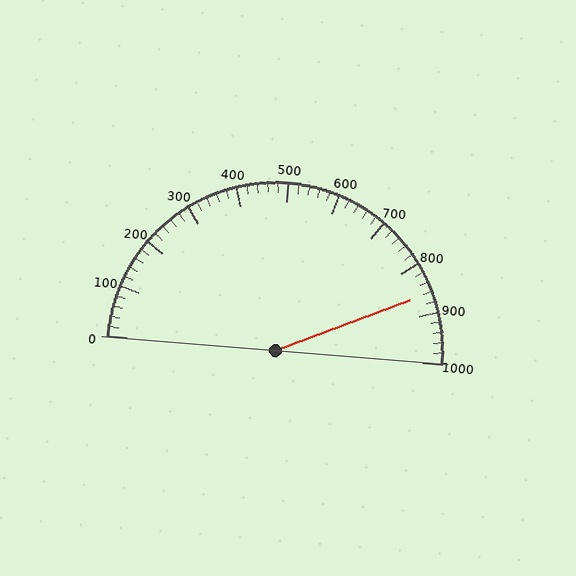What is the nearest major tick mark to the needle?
The nearest major tick mark is 900.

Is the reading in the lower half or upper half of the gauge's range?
The reading is in the upper half of the range (0 to 1000).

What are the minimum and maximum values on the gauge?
The gauge ranges from 0 to 1000.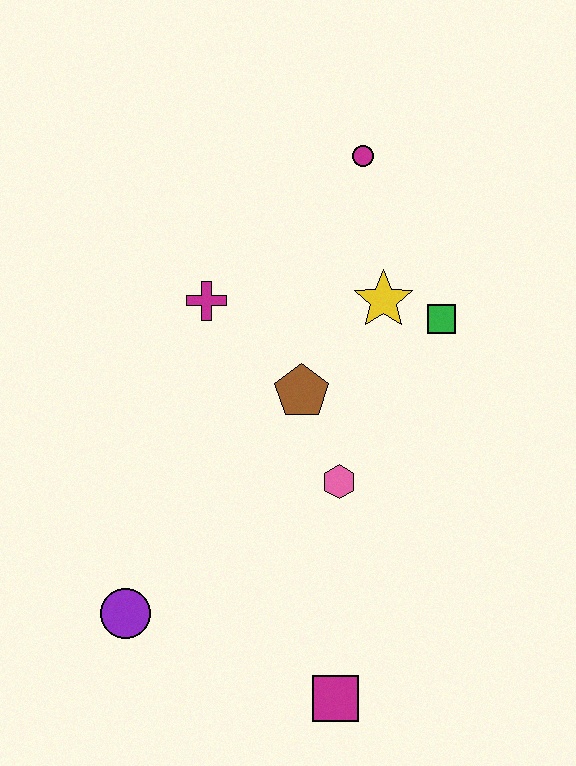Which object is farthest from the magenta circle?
The magenta square is farthest from the magenta circle.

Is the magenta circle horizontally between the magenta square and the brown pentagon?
No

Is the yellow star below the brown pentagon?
No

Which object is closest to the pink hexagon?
The brown pentagon is closest to the pink hexagon.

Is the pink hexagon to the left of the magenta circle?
Yes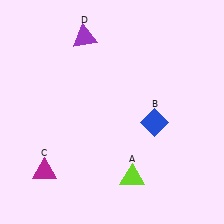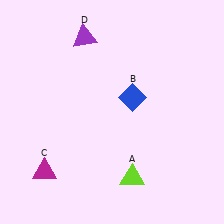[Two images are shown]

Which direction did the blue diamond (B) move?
The blue diamond (B) moved up.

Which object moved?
The blue diamond (B) moved up.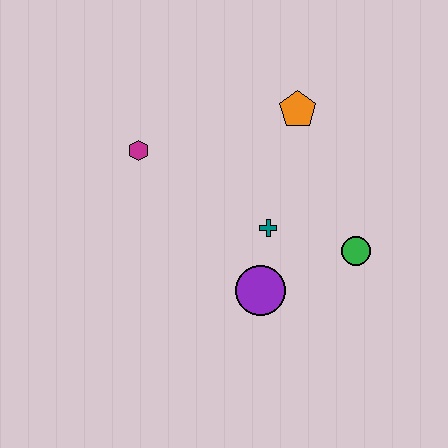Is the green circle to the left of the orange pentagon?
No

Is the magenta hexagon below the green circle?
No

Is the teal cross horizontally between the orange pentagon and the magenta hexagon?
Yes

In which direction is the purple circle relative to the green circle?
The purple circle is to the left of the green circle.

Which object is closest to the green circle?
The teal cross is closest to the green circle.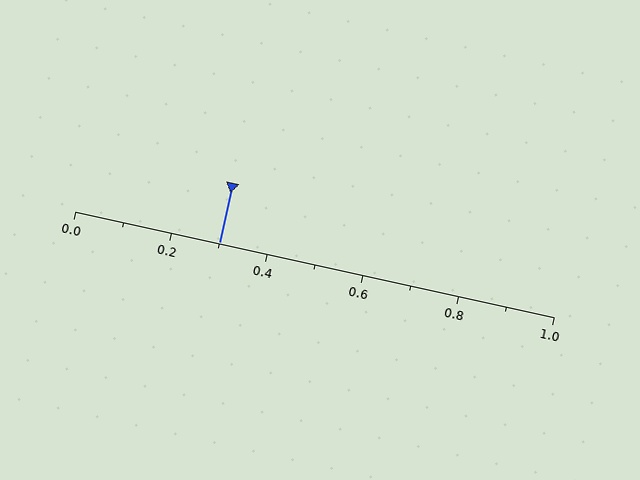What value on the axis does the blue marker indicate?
The marker indicates approximately 0.3.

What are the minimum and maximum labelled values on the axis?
The axis runs from 0.0 to 1.0.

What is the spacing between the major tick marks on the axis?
The major ticks are spaced 0.2 apart.